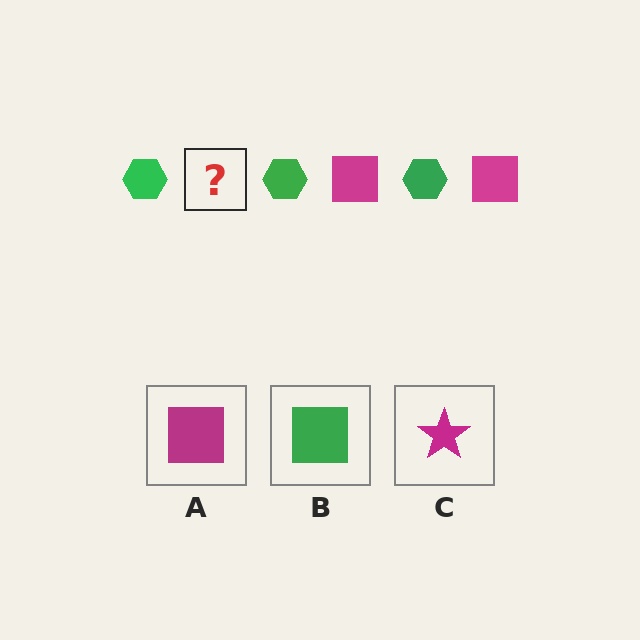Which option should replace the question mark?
Option A.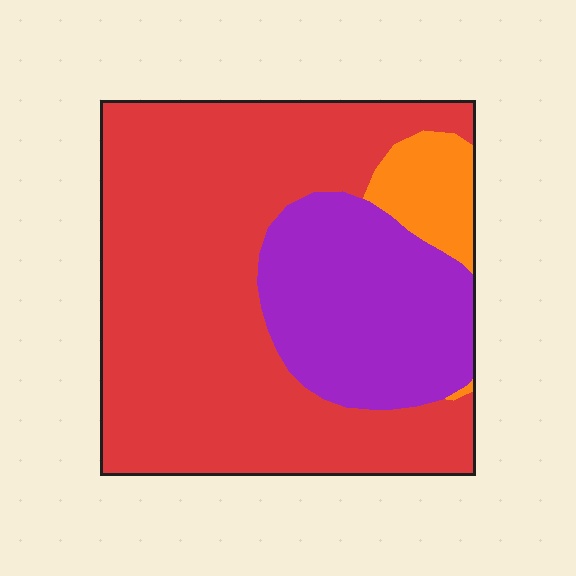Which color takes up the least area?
Orange, at roughly 10%.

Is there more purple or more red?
Red.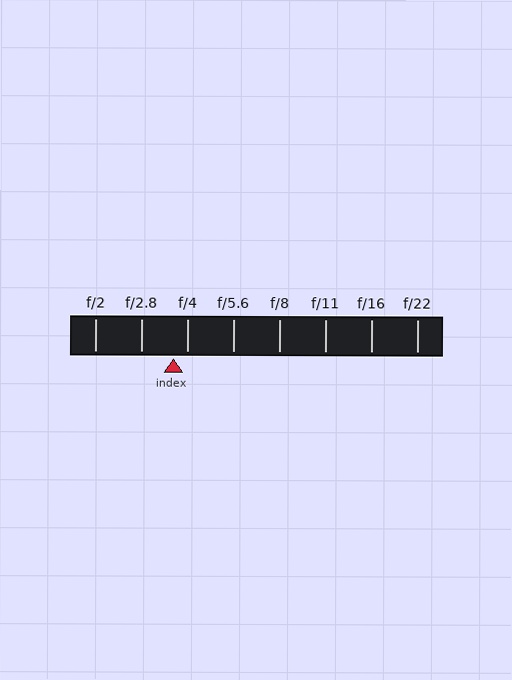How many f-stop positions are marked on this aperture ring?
There are 8 f-stop positions marked.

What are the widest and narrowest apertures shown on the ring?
The widest aperture shown is f/2 and the narrowest is f/22.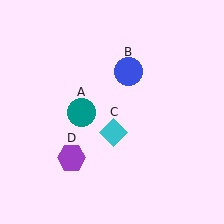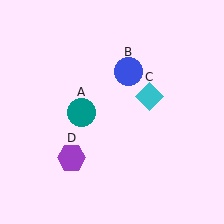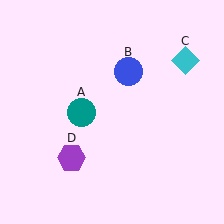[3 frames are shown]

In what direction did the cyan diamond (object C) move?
The cyan diamond (object C) moved up and to the right.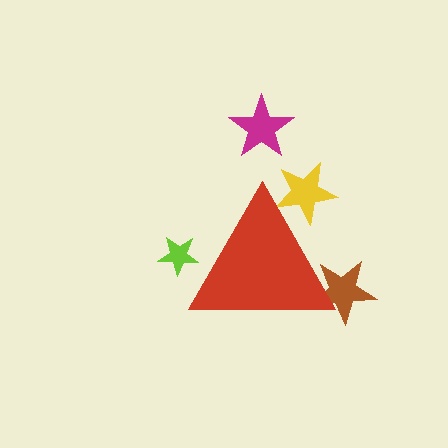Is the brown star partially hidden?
Yes, the brown star is partially hidden behind the red triangle.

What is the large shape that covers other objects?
A red triangle.